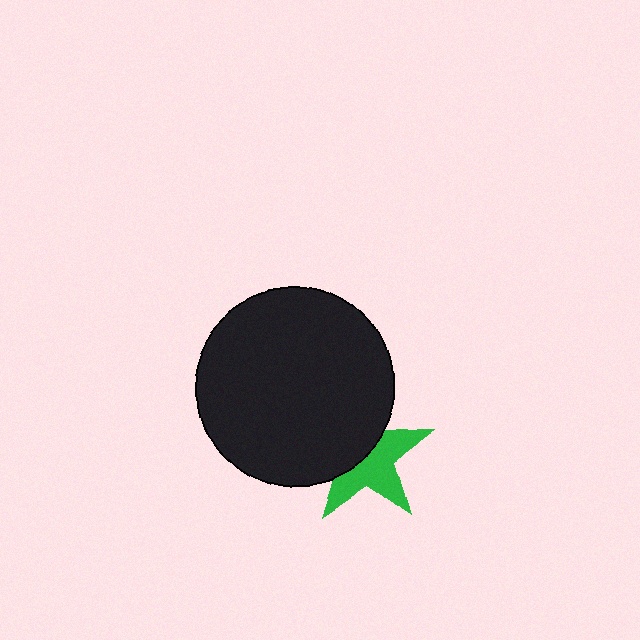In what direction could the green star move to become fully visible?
The green star could move toward the lower-right. That would shift it out from behind the black circle entirely.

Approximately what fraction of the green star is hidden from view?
Roughly 46% of the green star is hidden behind the black circle.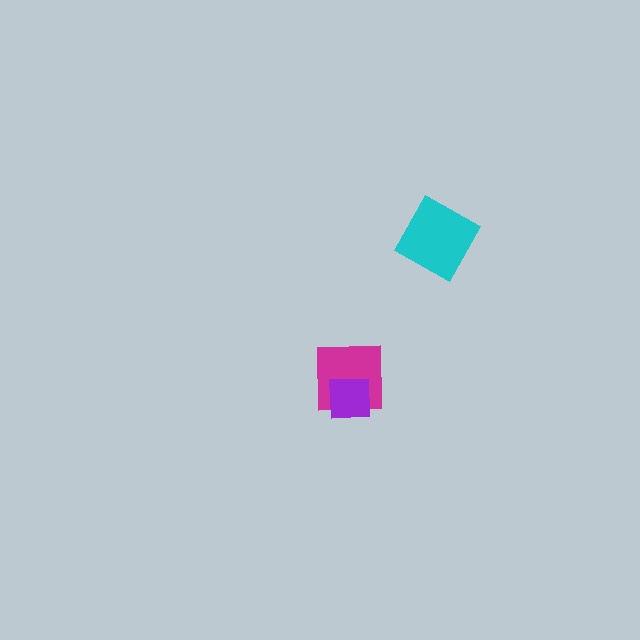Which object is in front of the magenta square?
The purple square is in front of the magenta square.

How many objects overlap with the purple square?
1 object overlaps with the purple square.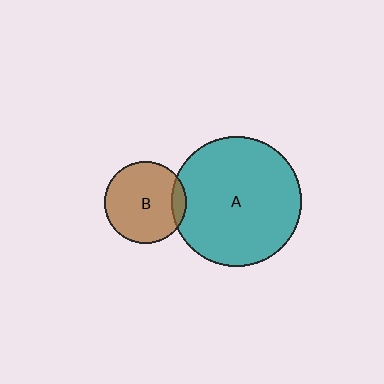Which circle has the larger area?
Circle A (teal).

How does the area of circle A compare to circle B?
Approximately 2.5 times.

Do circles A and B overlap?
Yes.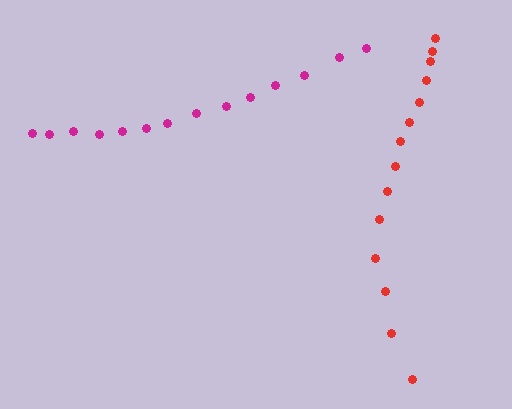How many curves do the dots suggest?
There are 2 distinct paths.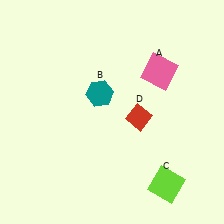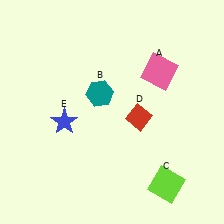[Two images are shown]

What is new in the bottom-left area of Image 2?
A blue star (E) was added in the bottom-left area of Image 2.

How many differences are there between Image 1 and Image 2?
There is 1 difference between the two images.